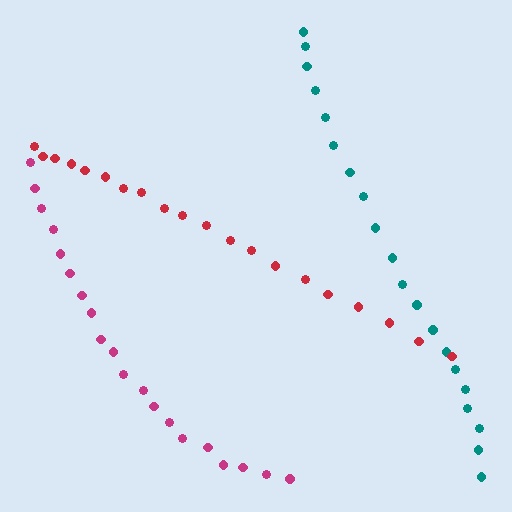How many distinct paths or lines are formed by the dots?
There are 3 distinct paths.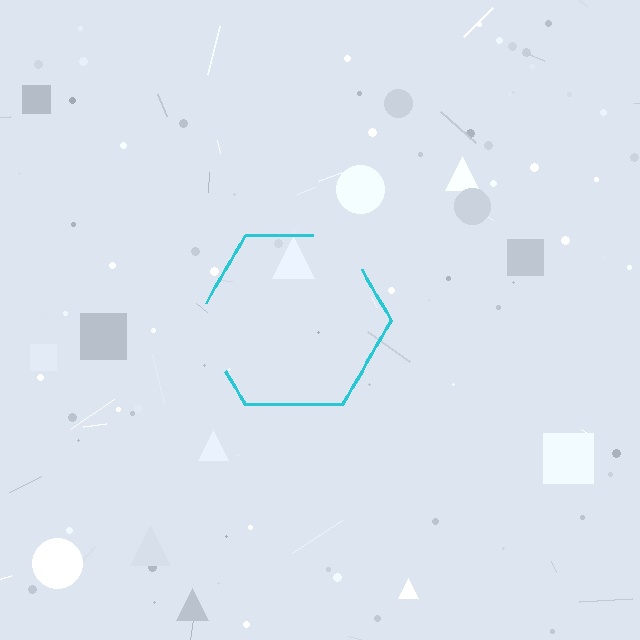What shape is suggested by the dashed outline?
The dashed outline suggests a hexagon.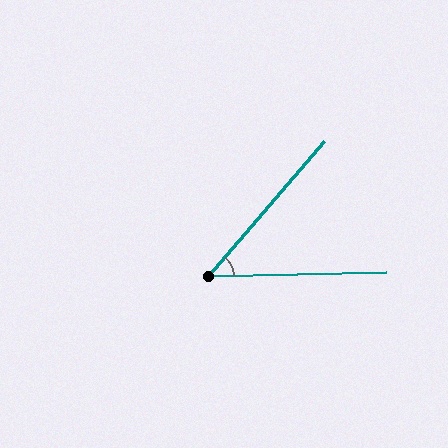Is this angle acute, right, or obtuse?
It is acute.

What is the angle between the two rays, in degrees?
Approximately 48 degrees.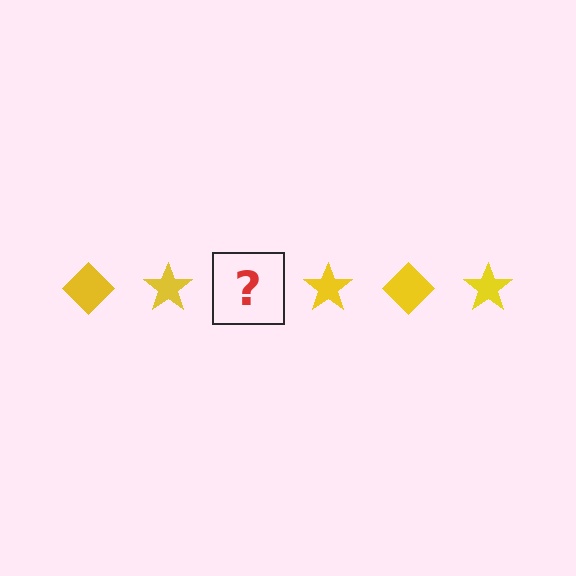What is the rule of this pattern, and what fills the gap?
The rule is that the pattern cycles through diamond, star shapes in yellow. The gap should be filled with a yellow diamond.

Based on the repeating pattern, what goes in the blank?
The blank should be a yellow diamond.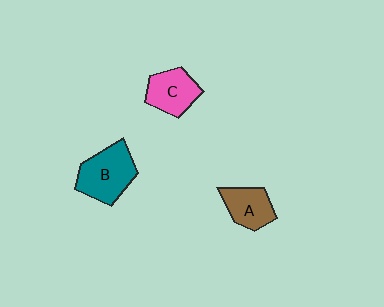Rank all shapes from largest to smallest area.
From largest to smallest: B (teal), C (pink), A (brown).